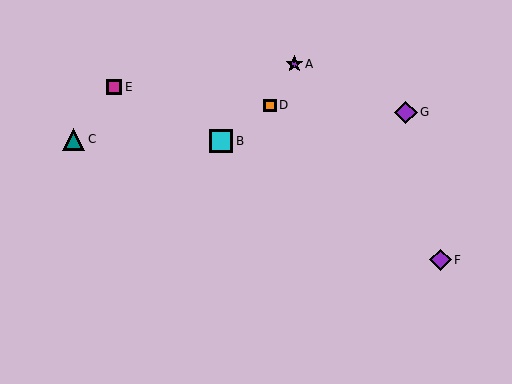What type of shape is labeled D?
Shape D is an orange square.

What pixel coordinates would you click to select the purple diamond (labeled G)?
Click at (406, 112) to select the purple diamond G.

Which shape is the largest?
The cyan square (labeled B) is the largest.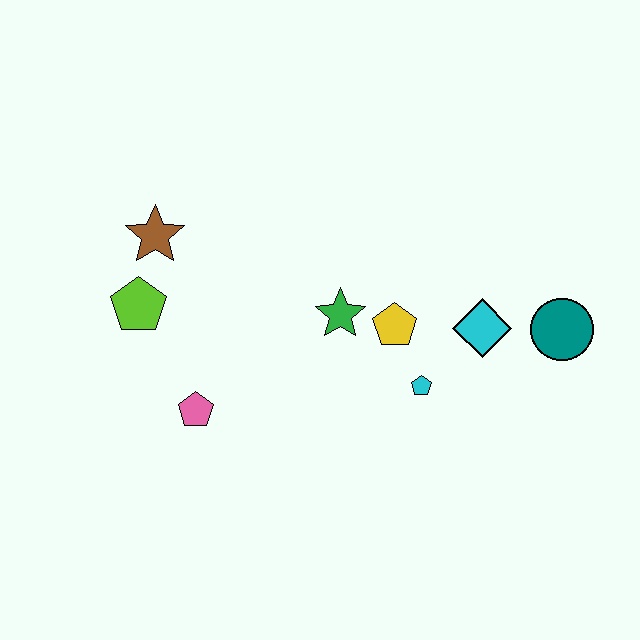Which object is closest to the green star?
The yellow pentagon is closest to the green star.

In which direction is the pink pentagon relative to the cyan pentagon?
The pink pentagon is to the left of the cyan pentagon.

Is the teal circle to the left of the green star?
No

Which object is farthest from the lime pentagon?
The teal circle is farthest from the lime pentagon.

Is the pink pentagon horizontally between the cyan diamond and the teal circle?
No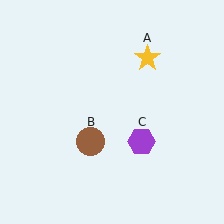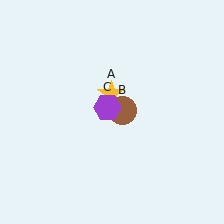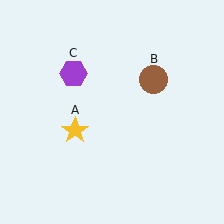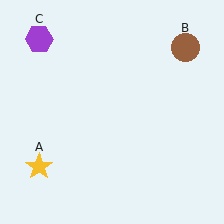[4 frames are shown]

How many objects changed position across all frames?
3 objects changed position: yellow star (object A), brown circle (object B), purple hexagon (object C).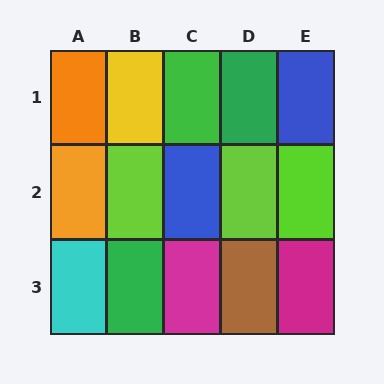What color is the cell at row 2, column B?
Lime.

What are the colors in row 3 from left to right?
Cyan, green, magenta, brown, magenta.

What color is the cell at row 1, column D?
Green.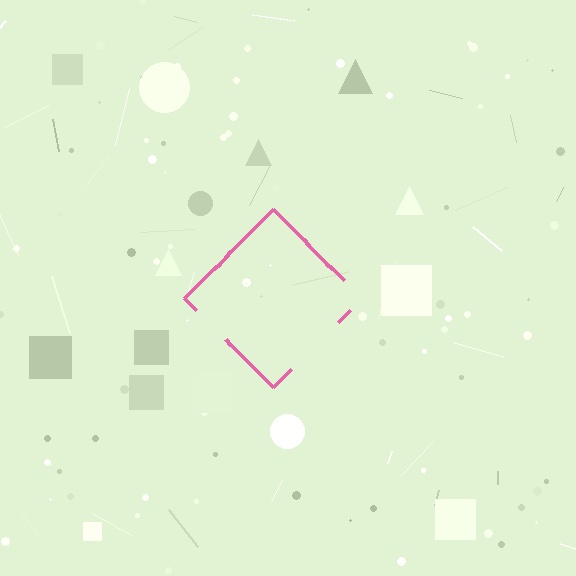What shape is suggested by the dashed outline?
The dashed outline suggests a diamond.